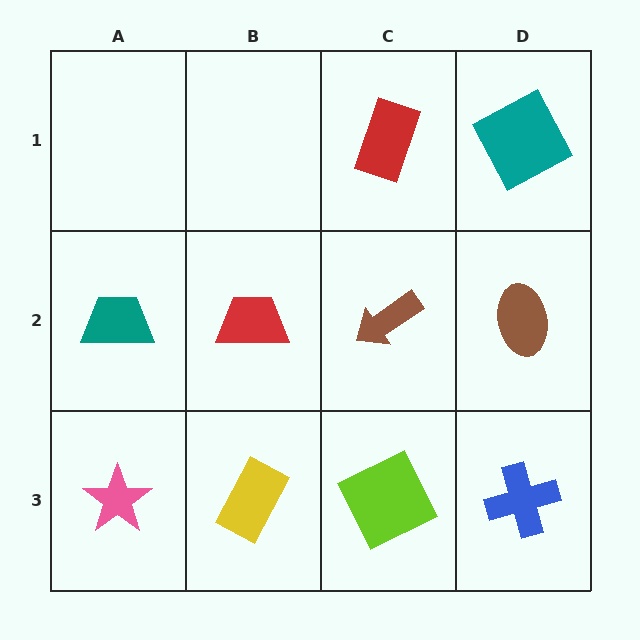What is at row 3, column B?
A yellow rectangle.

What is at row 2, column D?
A brown ellipse.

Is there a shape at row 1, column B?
No, that cell is empty.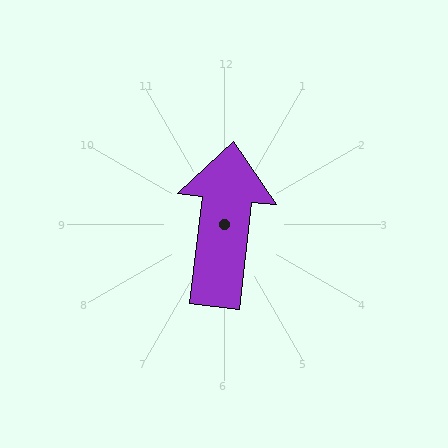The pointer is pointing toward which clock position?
Roughly 12 o'clock.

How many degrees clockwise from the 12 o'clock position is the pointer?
Approximately 7 degrees.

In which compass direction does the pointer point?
North.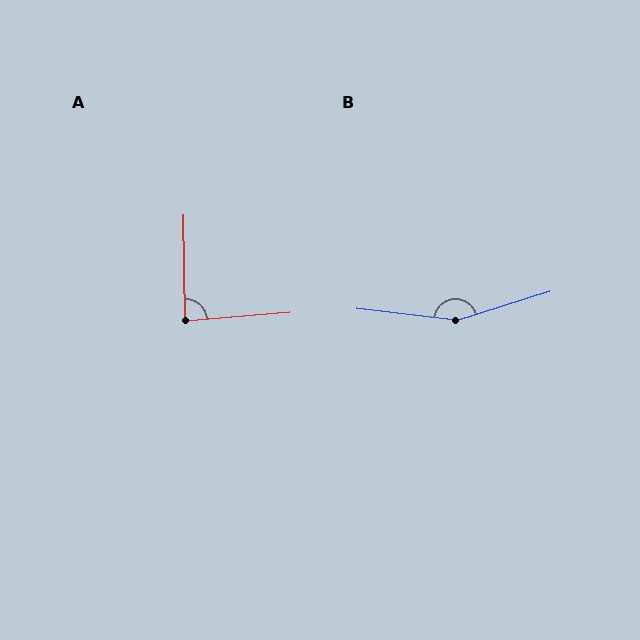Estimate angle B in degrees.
Approximately 156 degrees.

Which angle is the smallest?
A, at approximately 86 degrees.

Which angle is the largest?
B, at approximately 156 degrees.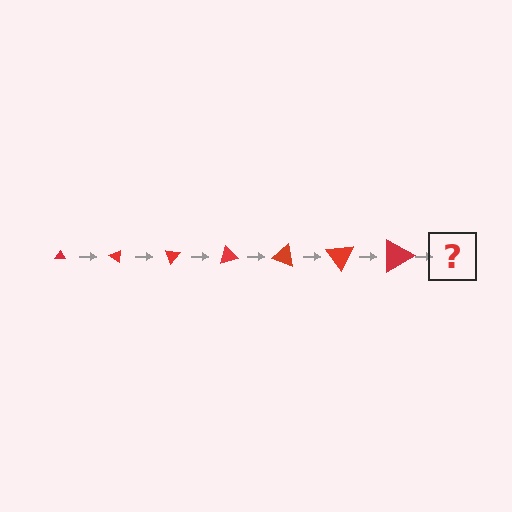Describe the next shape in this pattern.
It should be a triangle, larger than the previous one and rotated 245 degrees from the start.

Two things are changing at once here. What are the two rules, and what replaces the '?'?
The two rules are that the triangle grows larger each step and it rotates 35 degrees each step. The '?' should be a triangle, larger than the previous one and rotated 245 degrees from the start.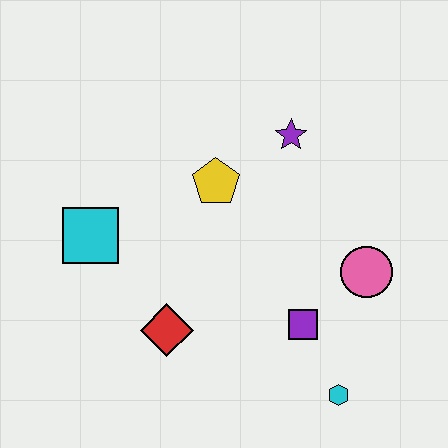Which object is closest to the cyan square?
The red diamond is closest to the cyan square.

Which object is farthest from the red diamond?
The purple star is farthest from the red diamond.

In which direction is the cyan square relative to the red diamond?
The cyan square is above the red diamond.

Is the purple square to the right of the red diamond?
Yes